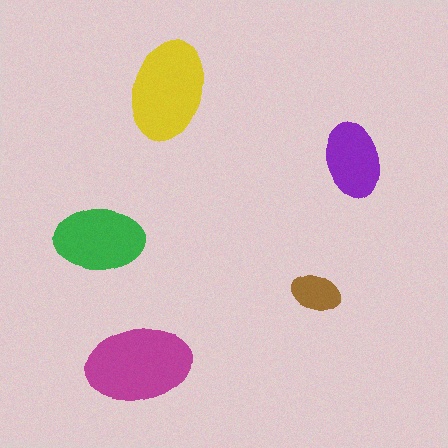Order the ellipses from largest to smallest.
the magenta one, the yellow one, the green one, the purple one, the brown one.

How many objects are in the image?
There are 5 objects in the image.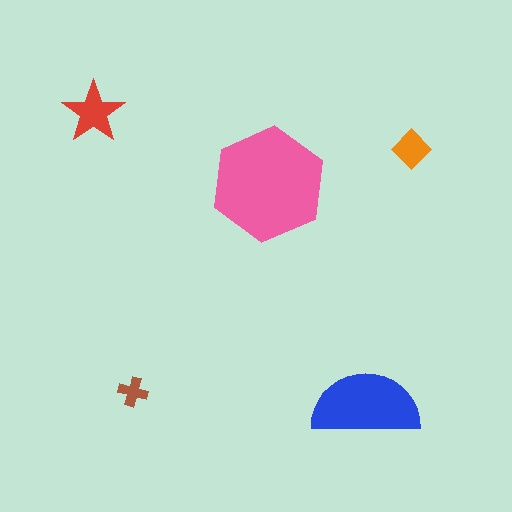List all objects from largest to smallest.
The pink hexagon, the blue semicircle, the red star, the orange diamond, the brown cross.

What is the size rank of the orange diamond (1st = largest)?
4th.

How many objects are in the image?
There are 5 objects in the image.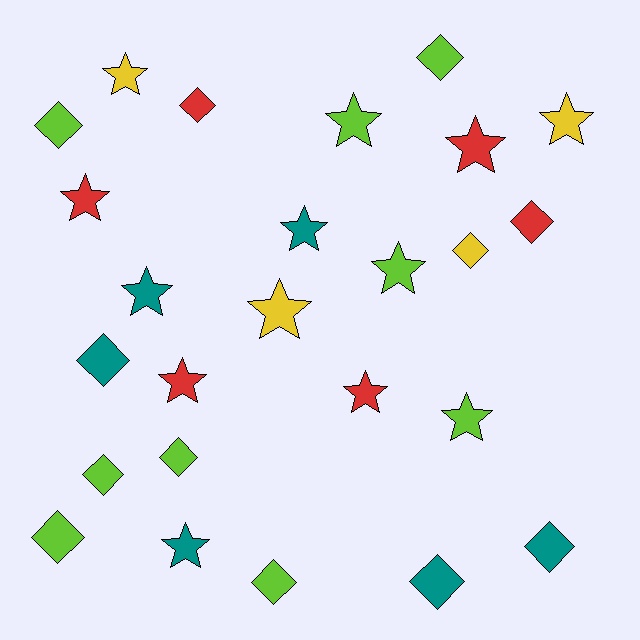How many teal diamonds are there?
There are 3 teal diamonds.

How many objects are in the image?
There are 25 objects.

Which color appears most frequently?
Lime, with 9 objects.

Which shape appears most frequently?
Star, with 13 objects.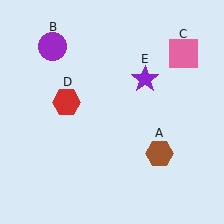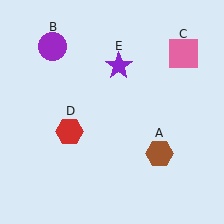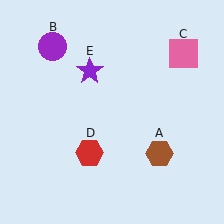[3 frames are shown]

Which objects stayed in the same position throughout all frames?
Brown hexagon (object A) and purple circle (object B) and pink square (object C) remained stationary.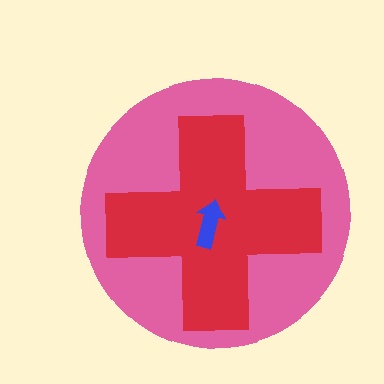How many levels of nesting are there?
3.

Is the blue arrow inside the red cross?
Yes.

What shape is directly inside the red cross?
The blue arrow.